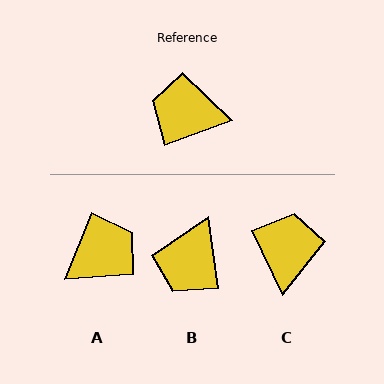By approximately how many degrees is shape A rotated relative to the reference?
Approximately 132 degrees clockwise.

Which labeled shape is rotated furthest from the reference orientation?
A, about 132 degrees away.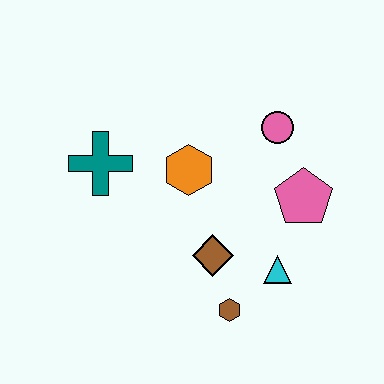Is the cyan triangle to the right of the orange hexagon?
Yes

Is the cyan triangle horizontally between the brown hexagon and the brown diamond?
No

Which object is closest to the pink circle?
The pink pentagon is closest to the pink circle.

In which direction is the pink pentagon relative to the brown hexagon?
The pink pentagon is above the brown hexagon.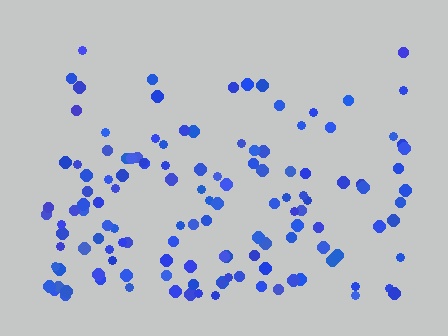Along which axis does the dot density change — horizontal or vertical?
Vertical.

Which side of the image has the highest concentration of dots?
The bottom.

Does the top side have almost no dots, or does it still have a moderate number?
Still a moderate number, just noticeably fewer than the bottom.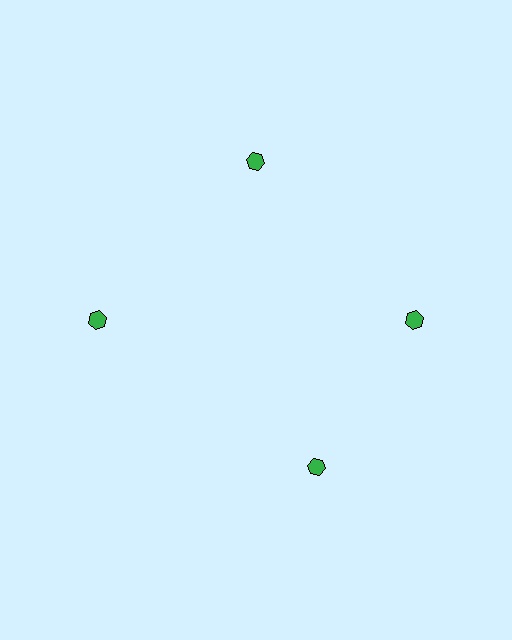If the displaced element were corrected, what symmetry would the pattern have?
It would have 4-fold rotational symmetry — the pattern would map onto itself every 90 degrees.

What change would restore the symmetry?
The symmetry would be restored by rotating it back into even spacing with its neighbors so that all 4 hexagons sit at equal angles and equal distance from the center.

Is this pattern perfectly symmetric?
No. The 4 green hexagons are arranged in a ring, but one element near the 6 o'clock position is rotated out of alignment along the ring, breaking the 4-fold rotational symmetry.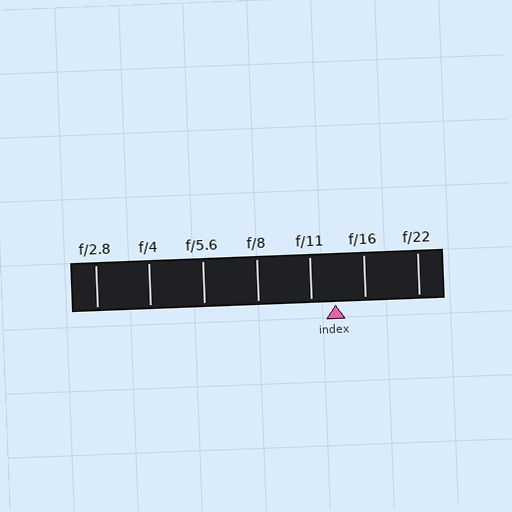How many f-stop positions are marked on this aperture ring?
There are 7 f-stop positions marked.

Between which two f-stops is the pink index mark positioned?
The index mark is between f/11 and f/16.